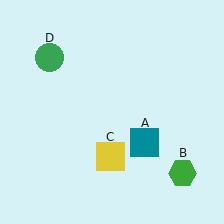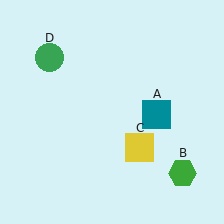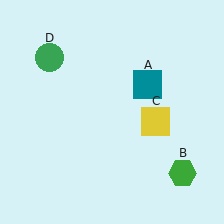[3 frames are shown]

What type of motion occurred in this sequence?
The teal square (object A), yellow square (object C) rotated counterclockwise around the center of the scene.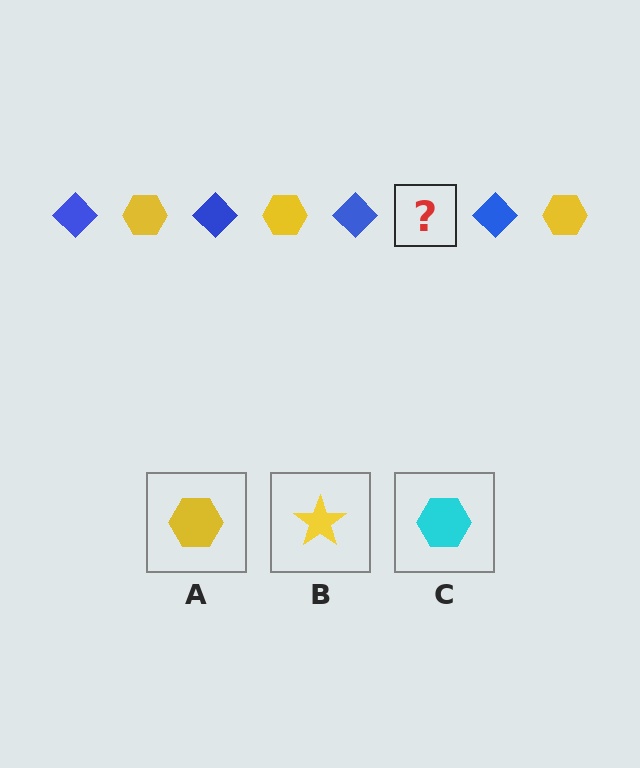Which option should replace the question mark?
Option A.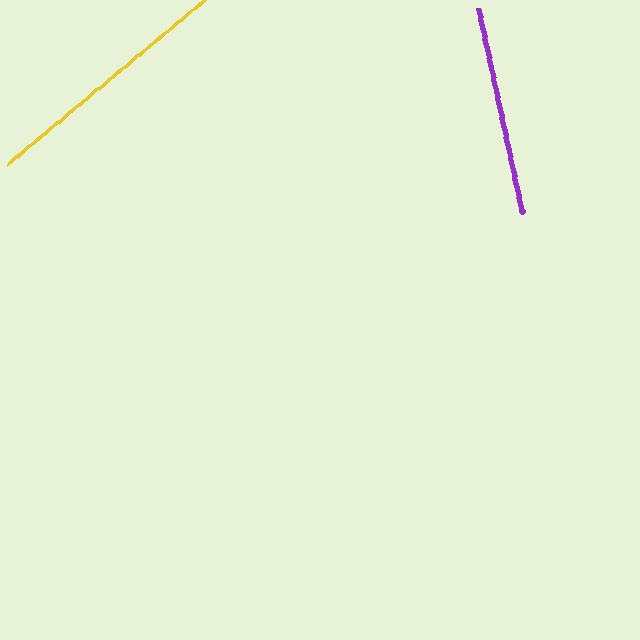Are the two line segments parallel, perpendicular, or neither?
Neither parallel nor perpendicular — they differ by about 62°.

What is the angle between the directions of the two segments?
Approximately 62 degrees.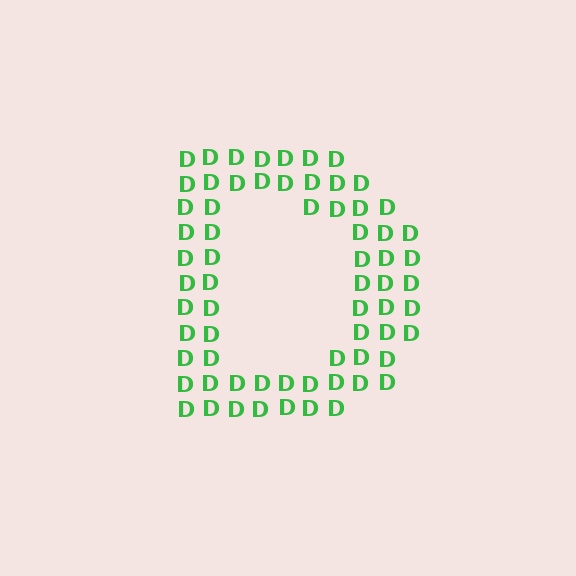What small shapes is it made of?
It is made of small letter D's.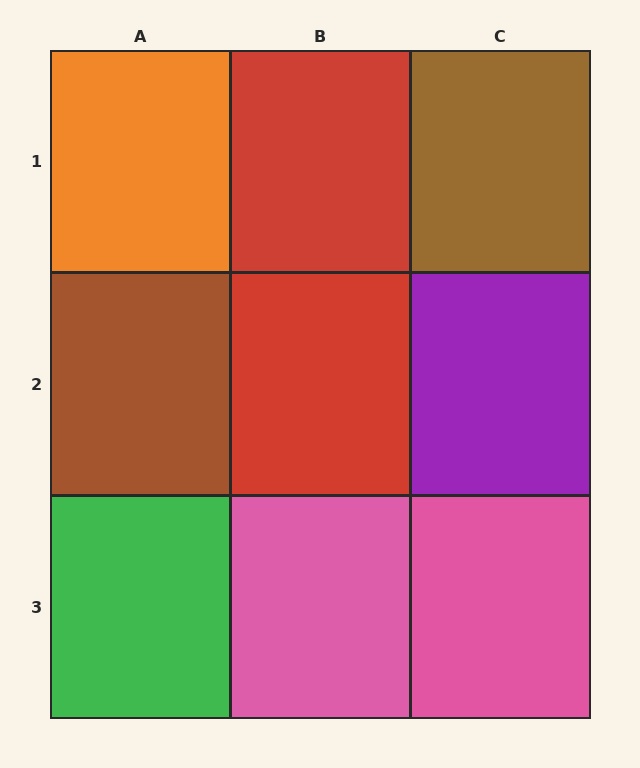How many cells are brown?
2 cells are brown.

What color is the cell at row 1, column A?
Orange.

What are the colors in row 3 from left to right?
Green, pink, pink.